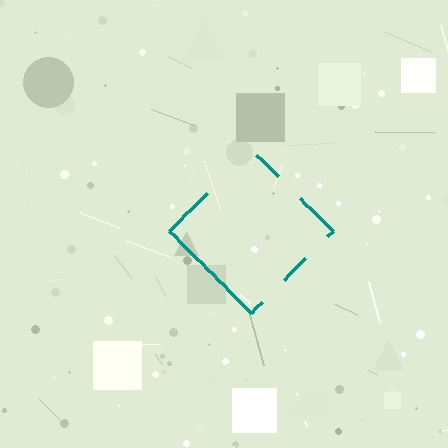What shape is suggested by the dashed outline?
The dashed outline suggests a diamond.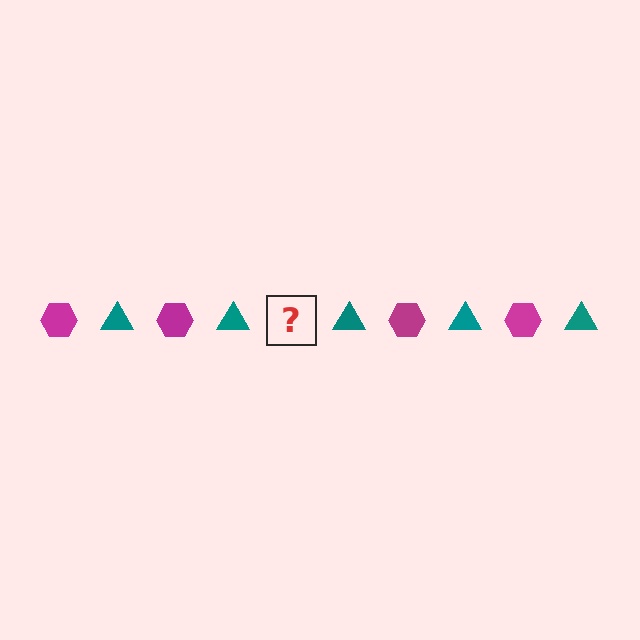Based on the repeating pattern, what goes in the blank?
The blank should be a magenta hexagon.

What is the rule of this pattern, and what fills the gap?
The rule is that the pattern alternates between magenta hexagon and teal triangle. The gap should be filled with a magenta hexagon.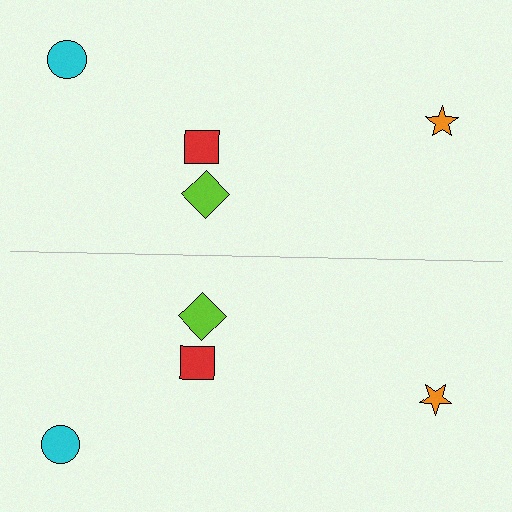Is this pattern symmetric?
Yes, this pattern has bilateral (reflection) symmetry.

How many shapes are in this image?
There are 8 shapes in this image.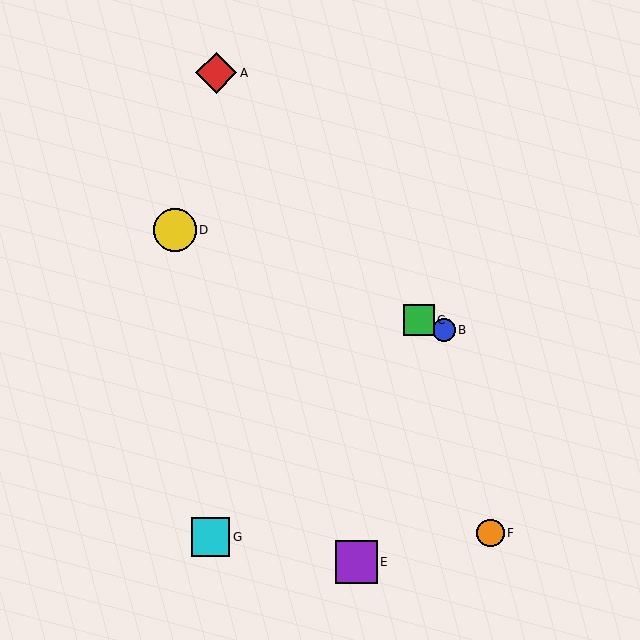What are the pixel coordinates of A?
Object A is at (216, 73).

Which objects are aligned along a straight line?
Objects B, C, D are aligned along a straight line.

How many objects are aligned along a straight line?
3 objects (B, C, D) are aligned along a straight line.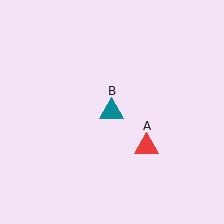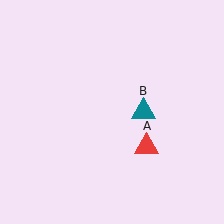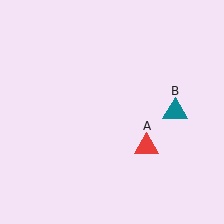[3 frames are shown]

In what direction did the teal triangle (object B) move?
The teal triangle (object B) moved right.